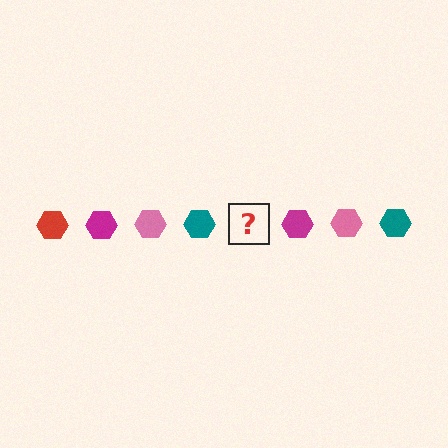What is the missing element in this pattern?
The missing element is a red hexagon.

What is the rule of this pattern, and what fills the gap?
The rule is that the pattern cycles through red, magenta, pink, teal hexagons. The gap should be filled with a red hexagon.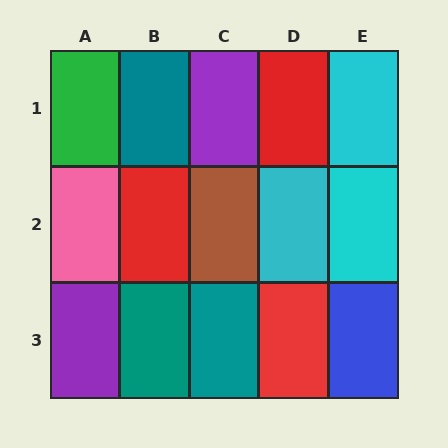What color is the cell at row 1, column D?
Red.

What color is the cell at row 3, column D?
Red.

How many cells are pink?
1 cell is pink.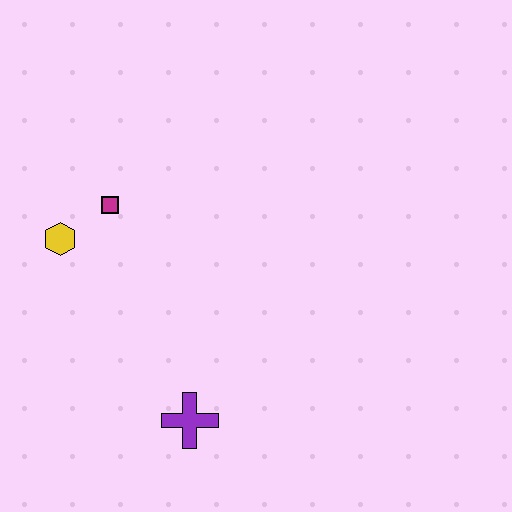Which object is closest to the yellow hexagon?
The magenta square is closest to the yellow hexagon.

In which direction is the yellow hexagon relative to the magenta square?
The yellow hexagon is to the left of the magenta square.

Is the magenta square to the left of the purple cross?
Yes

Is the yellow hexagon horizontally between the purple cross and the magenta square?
No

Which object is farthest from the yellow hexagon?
The purple cross is farthest from the yellow hexagon.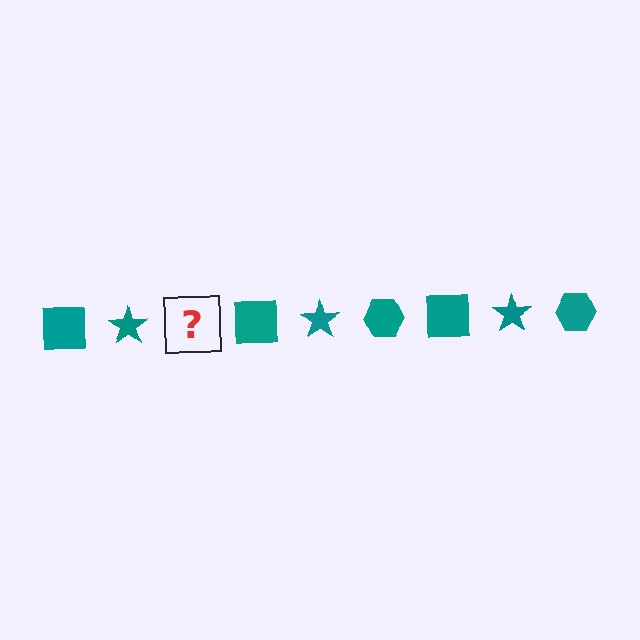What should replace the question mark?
The question mark should be replaced with a teal hexagon.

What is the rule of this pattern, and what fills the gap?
The rule is that the pattern cycles through square, star, hexagon shapes in teal. The gap should be filled with a teal hexagon.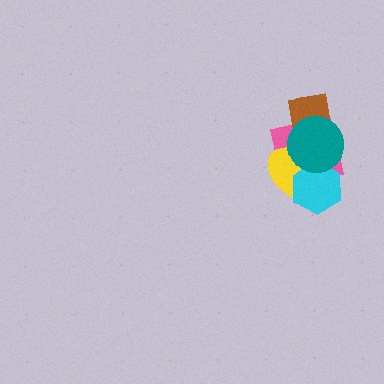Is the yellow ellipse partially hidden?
Yes, it is partially covered by another shape.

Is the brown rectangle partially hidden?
Yes, it is partially covered by another shape.